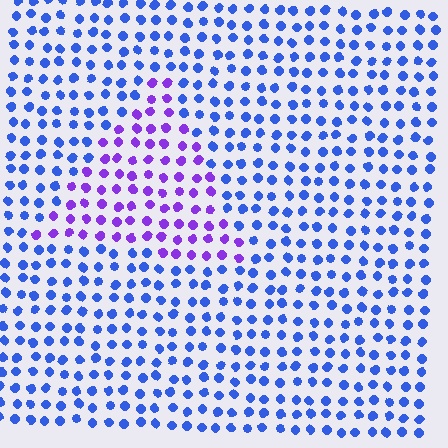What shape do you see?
I see a triangle.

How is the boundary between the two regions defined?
The boundary is defined purely by a slight shift in hue (about 45 degrees). Spacing, size, and orientation are identical on both sides.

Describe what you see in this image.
The image is filled with small blue elements in a uniform arrangement. A triangle-shaped region is visible where the elements are tinted to a slightly different hue, forming a subtle color boundary.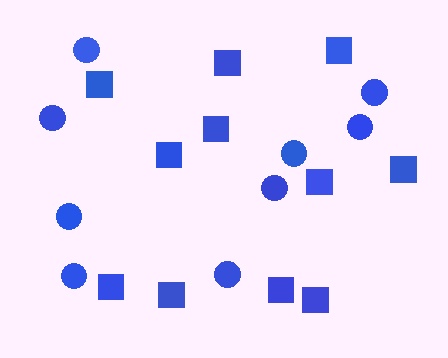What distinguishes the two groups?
There are 2 groups: one group of squares (11) and one group of circles (9).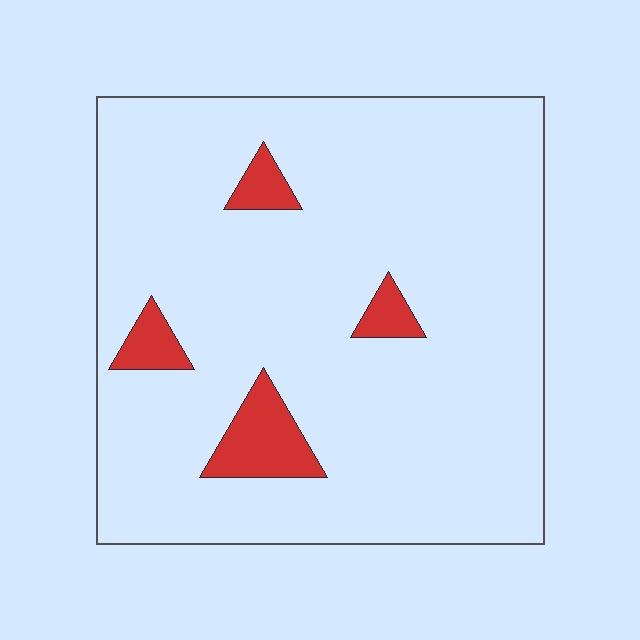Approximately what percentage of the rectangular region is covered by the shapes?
Approximately 10%.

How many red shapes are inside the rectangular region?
4.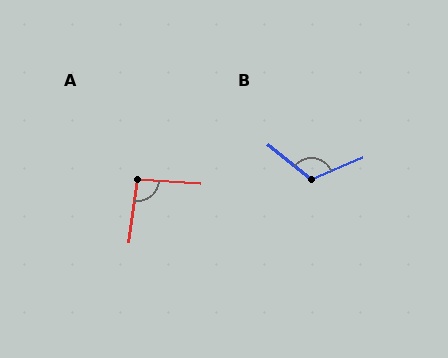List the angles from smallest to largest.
A (93°), B (118°).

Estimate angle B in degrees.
Approximately 118 degrees.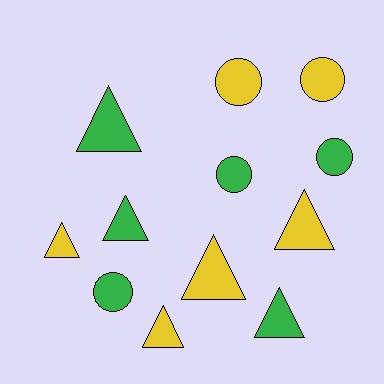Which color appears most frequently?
Yellow, with 6 objects.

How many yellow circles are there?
There are 2 yellow circles.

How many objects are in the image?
There are 12 objects.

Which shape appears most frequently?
Triangle, with 7 objects.